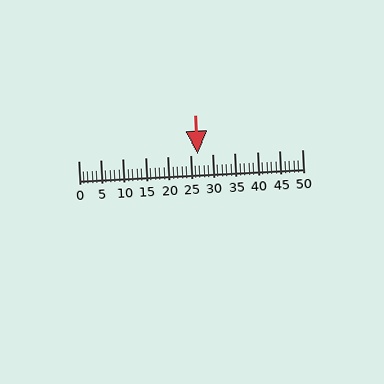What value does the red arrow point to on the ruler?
The red arrow points to approximately 27.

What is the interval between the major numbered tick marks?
The major tick marks are spaced 5 units apart.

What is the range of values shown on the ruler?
The ruler shows values from 0 to 50.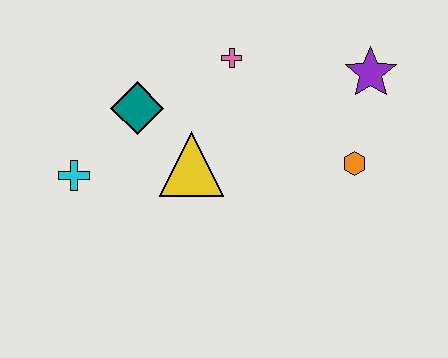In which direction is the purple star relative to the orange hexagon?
The purple star is above the orange hexagon.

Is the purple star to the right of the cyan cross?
Yes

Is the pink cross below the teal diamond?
No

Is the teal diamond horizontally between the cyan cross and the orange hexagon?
Yes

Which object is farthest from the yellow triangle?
The purple star is farthest from the yellow triangle.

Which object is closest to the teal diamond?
The yellow triangle is closest to the teal diamond.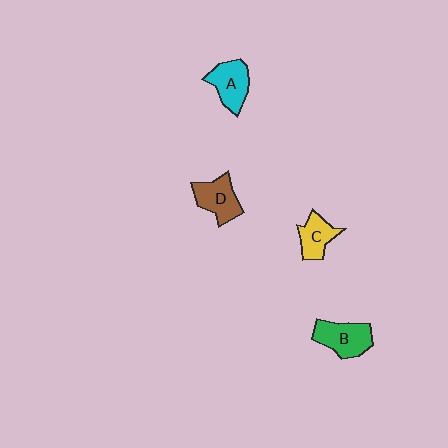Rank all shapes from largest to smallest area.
From largest to smallest: B (green), A (cyan), D (brown), C (yellow).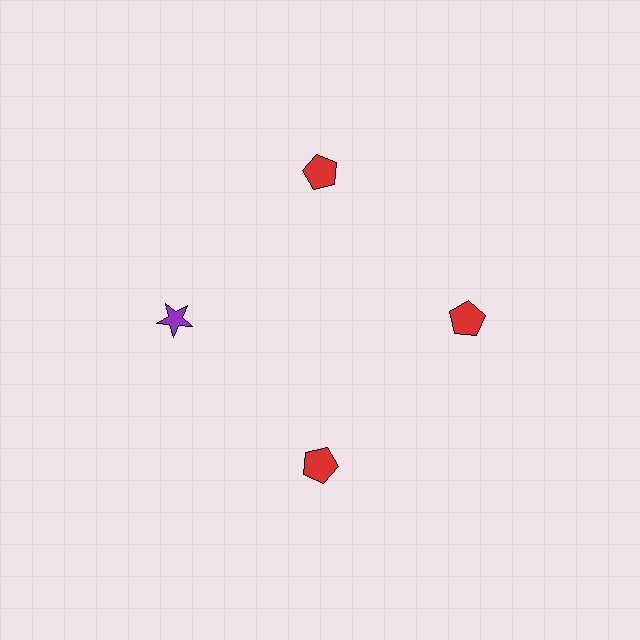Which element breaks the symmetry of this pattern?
The purple star at roughly the 9 o'clock position breaks the symmetry. All other shapes are red pentagons.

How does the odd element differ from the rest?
It differs in both color (purple instead of red) and shape (star instead of pentagon).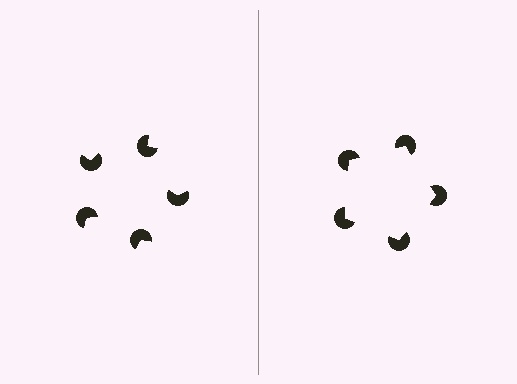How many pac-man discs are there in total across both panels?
10 — 5 on each side.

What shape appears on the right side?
An illusory pentagon.